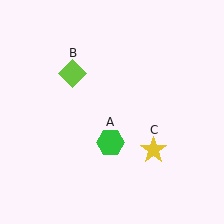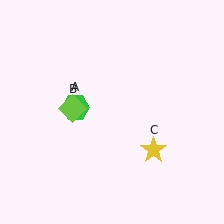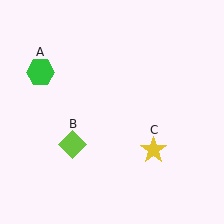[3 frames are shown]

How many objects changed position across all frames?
2 objects changed position: green hexagon (object A), lime diamond (object B).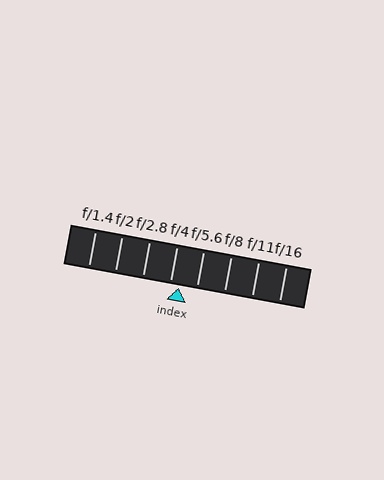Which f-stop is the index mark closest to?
The index mark is closest to f/4.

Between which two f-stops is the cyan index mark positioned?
The index mark is between f/4 and f/5.6.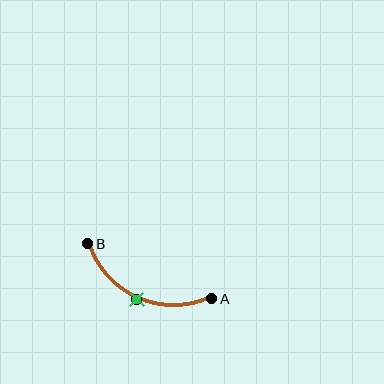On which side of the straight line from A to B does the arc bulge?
The arc bulges below the straight line connecting A and B.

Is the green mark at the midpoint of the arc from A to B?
Yes. The green mark lies on the arc at equal arc-length from both A and B — it is the arc midpoint.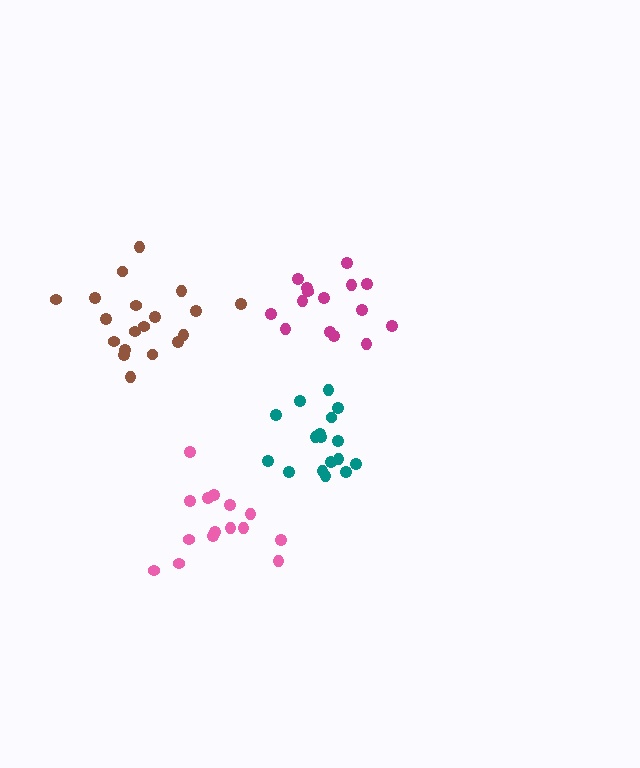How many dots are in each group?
Group 1: 15 dots, Group 2: 19 dots, Group 3: 17 dots, Group 4: 15 dots (66 total).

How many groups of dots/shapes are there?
There are 4 groups.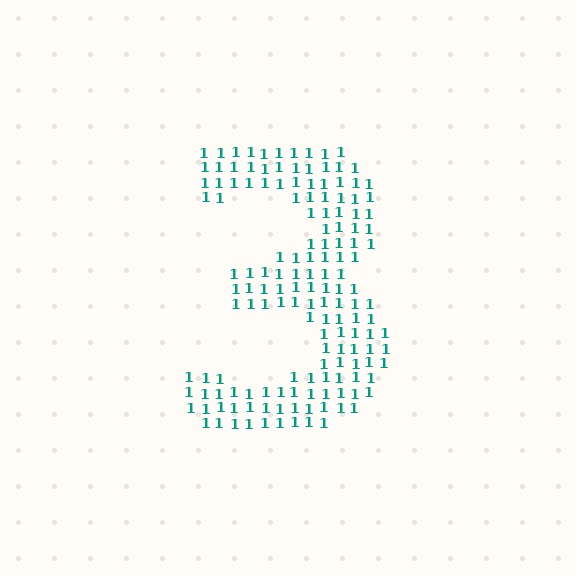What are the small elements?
The small elements are digit 1's.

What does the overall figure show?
The overall figure shows the digit 3.